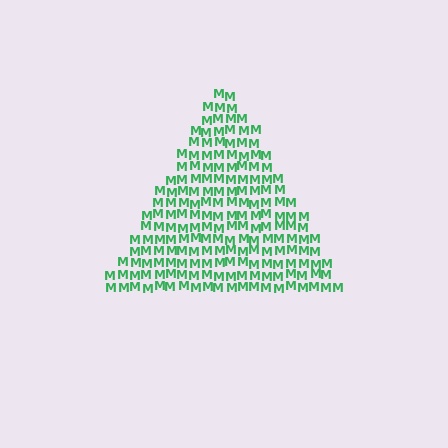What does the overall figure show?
The overall figure shows a triangle.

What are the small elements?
The small elements are letter M's.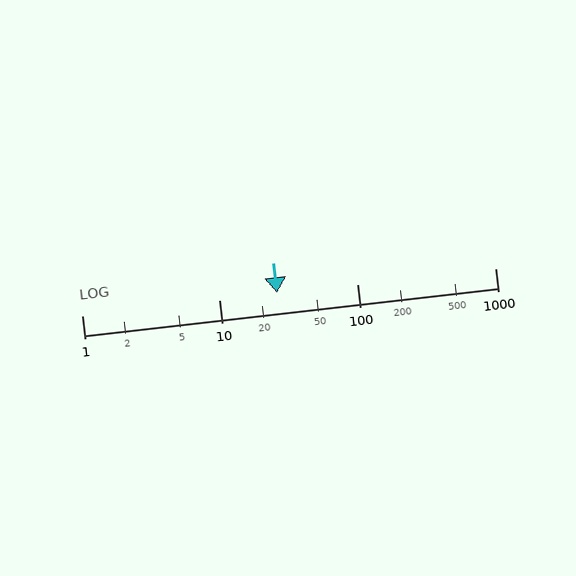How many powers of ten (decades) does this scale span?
The scale spans 3 decades, from 1 to 1000.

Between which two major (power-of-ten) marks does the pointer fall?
The pointer is between 10 and 100.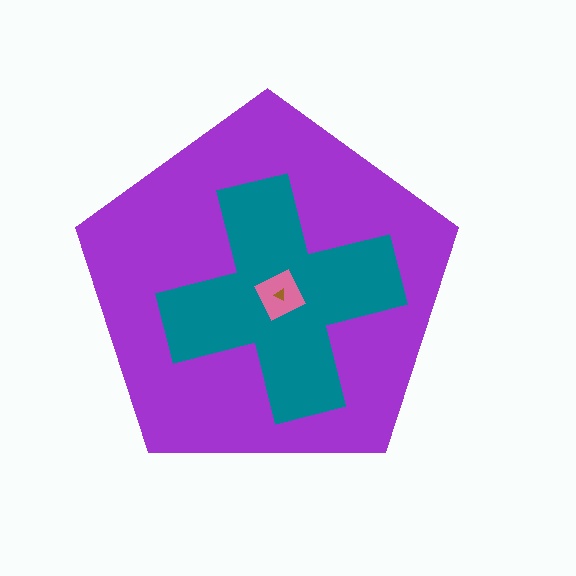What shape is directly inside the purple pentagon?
The teal cross.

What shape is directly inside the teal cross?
The pink diamond.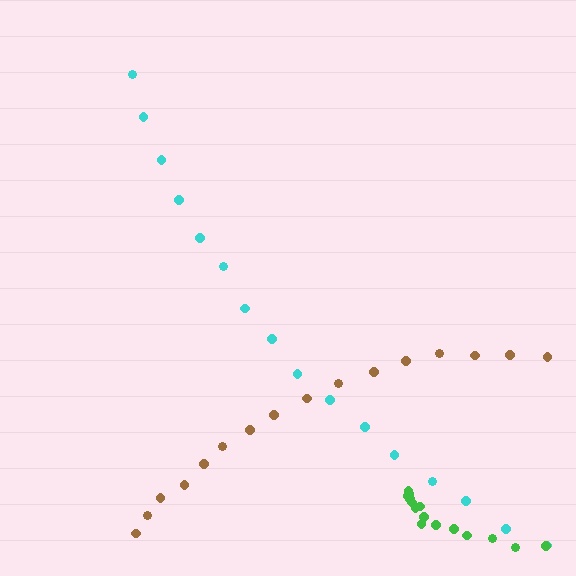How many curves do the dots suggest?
There are 3 distinct paths.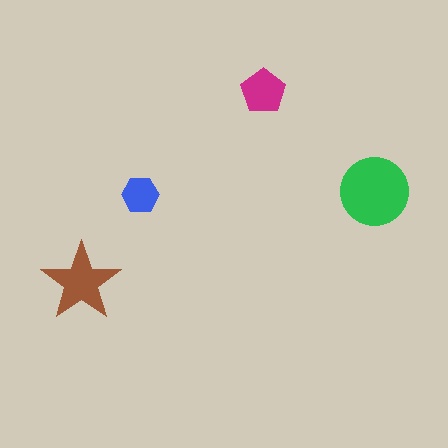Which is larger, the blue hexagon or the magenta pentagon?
The magenta pentagon.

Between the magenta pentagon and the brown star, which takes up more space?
The brown star.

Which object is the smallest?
The blue hexagon.